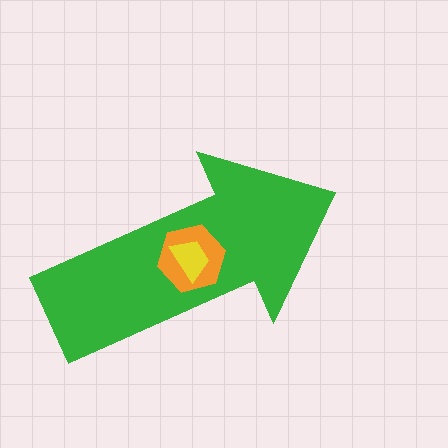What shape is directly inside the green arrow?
The orange hexagon.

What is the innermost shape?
The yellow trapezoid.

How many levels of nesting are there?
3.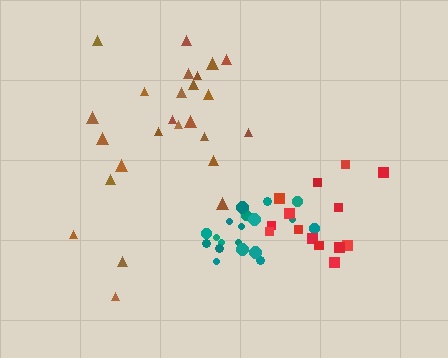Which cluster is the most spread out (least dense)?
Brown.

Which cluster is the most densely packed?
Teal.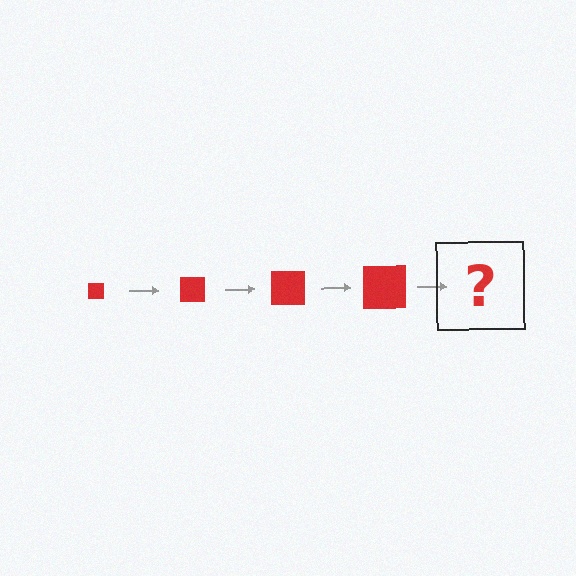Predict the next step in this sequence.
The next step is a red square, larger than the previous one.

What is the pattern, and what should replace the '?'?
The pattern is that the square gets progressively larger each step. The '?' should be a red square, larger than the previous one.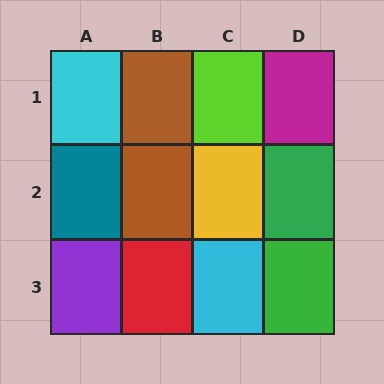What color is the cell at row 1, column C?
Lime.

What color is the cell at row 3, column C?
Cyan.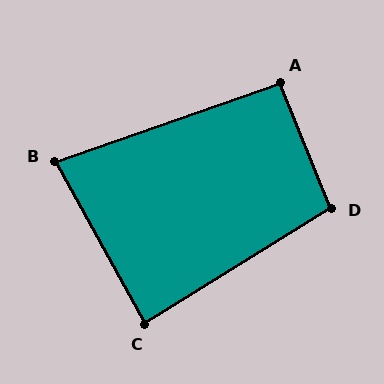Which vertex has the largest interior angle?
D, at approximately 100 degrees.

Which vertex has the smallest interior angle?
B, at approximately 80 degrees.